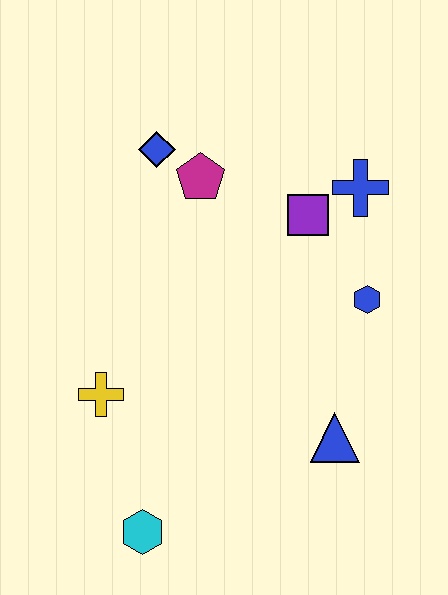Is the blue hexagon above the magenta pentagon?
No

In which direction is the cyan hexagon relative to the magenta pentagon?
The cyan hexagon is below the magenta pentagon.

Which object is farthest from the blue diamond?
The cyan hexagon is farthest from the blue diamond.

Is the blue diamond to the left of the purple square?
Yes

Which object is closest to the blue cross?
The purple square is closest to the blue cross.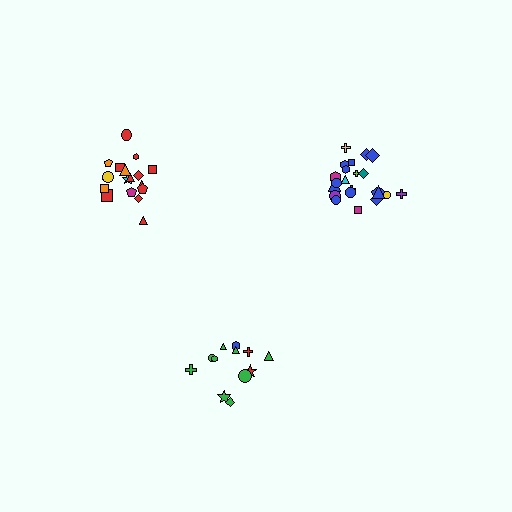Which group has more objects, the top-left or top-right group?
The top-right group.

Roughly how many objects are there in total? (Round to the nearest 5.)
Roughly 50 objects in total.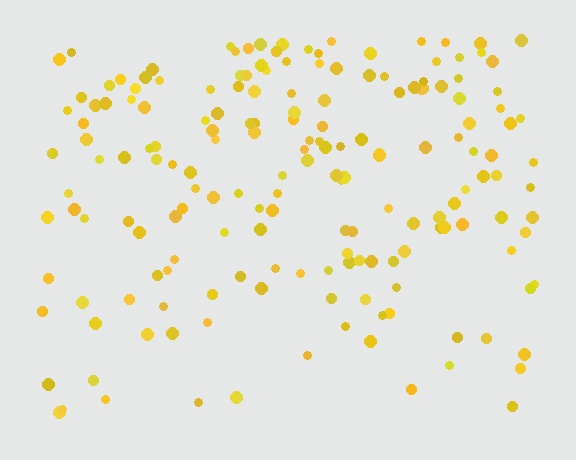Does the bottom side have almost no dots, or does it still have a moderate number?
Still a moderate number, just noticeably fewer than the top.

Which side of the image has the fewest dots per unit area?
The bottom.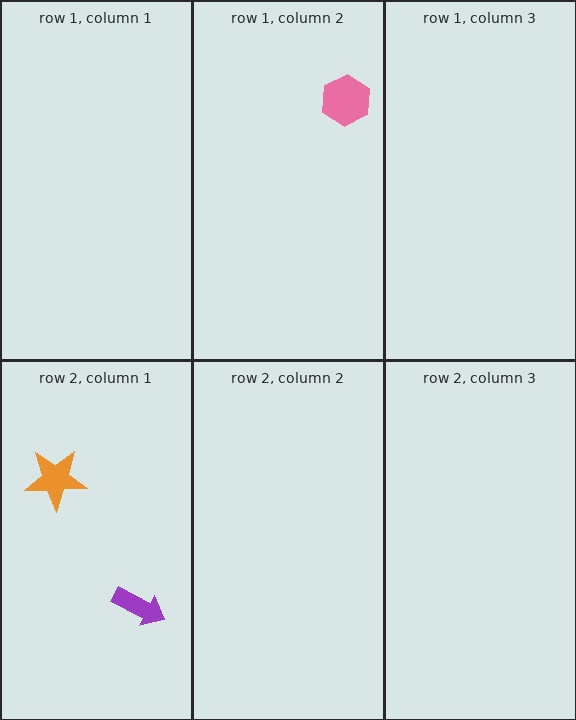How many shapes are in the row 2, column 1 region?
2.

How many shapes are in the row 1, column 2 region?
1.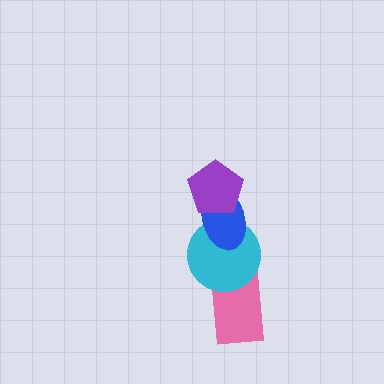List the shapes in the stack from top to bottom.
From top to bottom: the purple pentagon, the blue ellipse, the cyan circle, the pink rectangle.